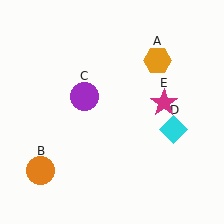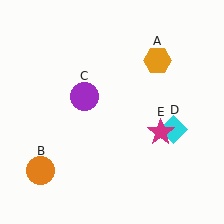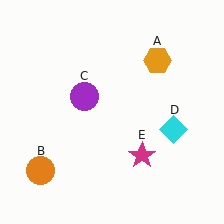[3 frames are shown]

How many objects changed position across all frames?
1 object changed position: magenta star (object E).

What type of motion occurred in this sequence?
The magenta star (object E) rotated clockwise around the center of the scene.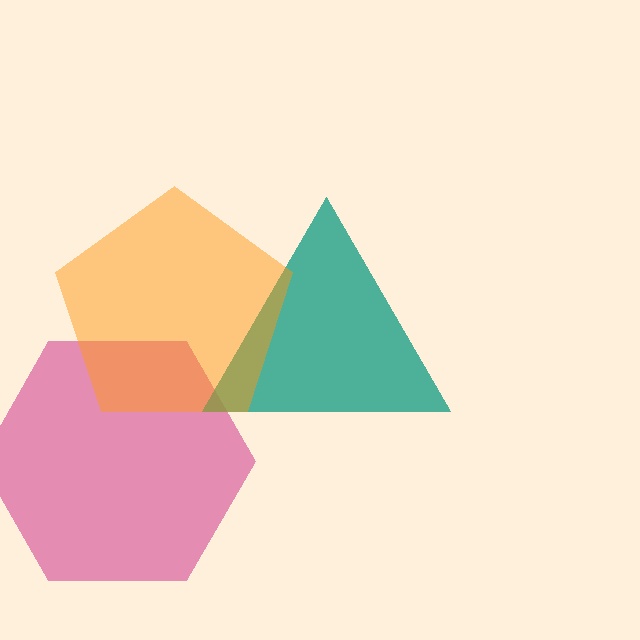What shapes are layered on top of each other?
The layered shapes are: a magenta hexagon, a teal triangle, an orange pentagon.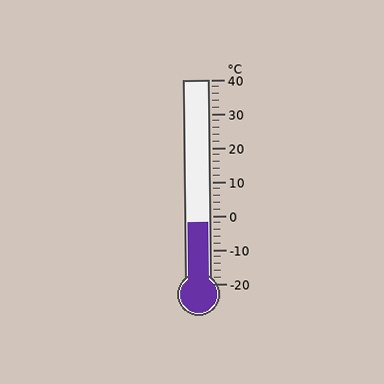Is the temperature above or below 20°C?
The temperature is below 20°C.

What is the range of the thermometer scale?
The thermometer scale ranges from -20°C to 40°C.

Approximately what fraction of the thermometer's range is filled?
The thermometer is filled to approximately 30% of its range.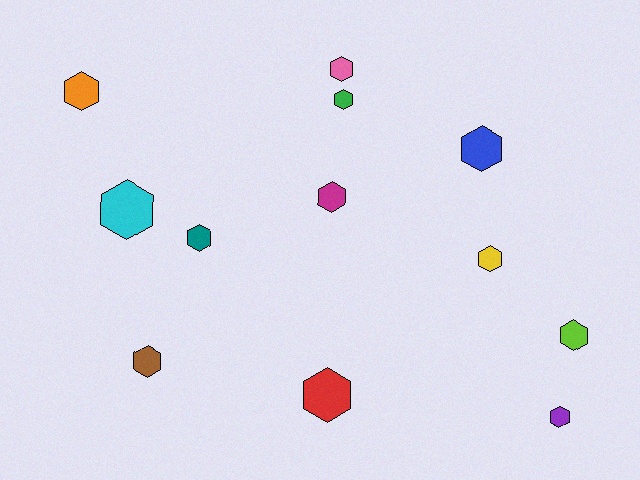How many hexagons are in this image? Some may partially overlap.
There are 12 hexagons.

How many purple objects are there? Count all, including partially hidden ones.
There is 1 purple object.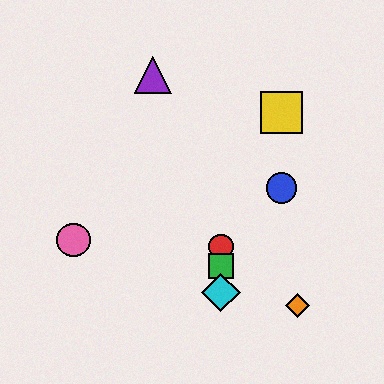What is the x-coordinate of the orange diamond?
The orange diamond is at x≈298.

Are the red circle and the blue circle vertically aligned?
No, the red circle is at x≈221 and the blue circle is at x≈281.